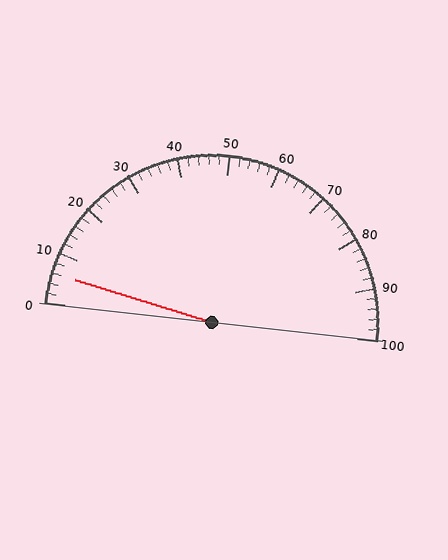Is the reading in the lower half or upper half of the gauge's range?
The reading is in the lower half of the range (0 to 100).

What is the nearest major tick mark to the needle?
The nearest major tick mark is 10.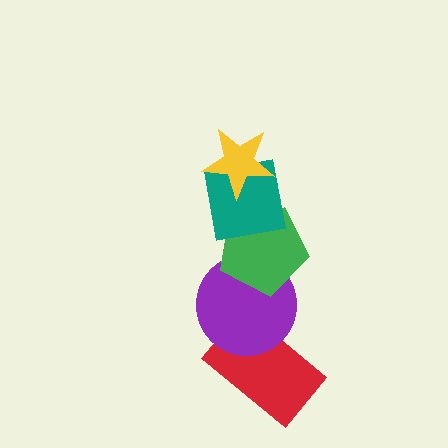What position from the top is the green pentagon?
The green pentagon is 3rd from the top.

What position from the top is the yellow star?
The yellow star is 1st from the top.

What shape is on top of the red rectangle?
The purple circle is on top of the red rectangle.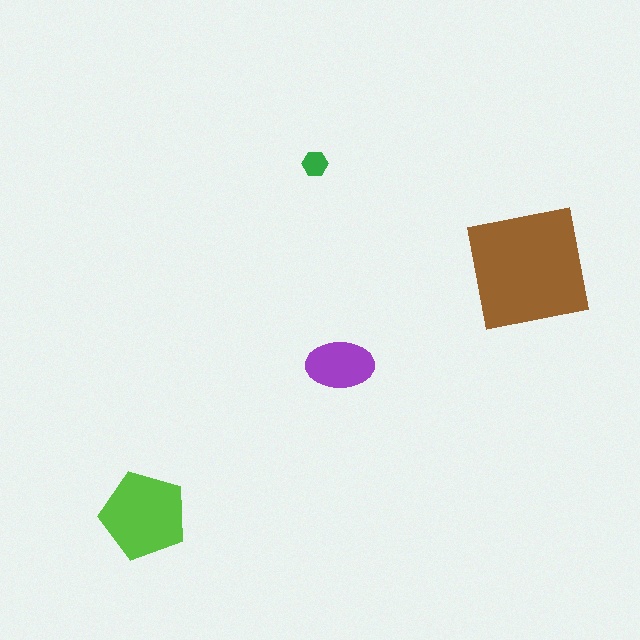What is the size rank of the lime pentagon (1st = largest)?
2nd.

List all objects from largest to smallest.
The brown square, the lime pentagon, the purple ellipse, the green hexagon.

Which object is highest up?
The green hexagon is topmost.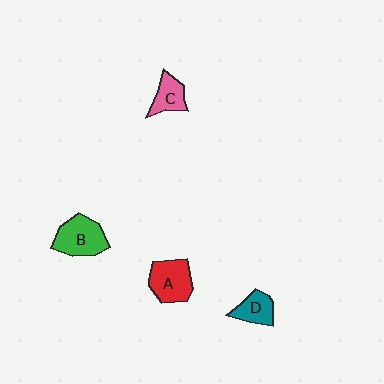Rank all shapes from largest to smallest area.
From largest to smallest: B (green), A (red), D (teal), C (pink).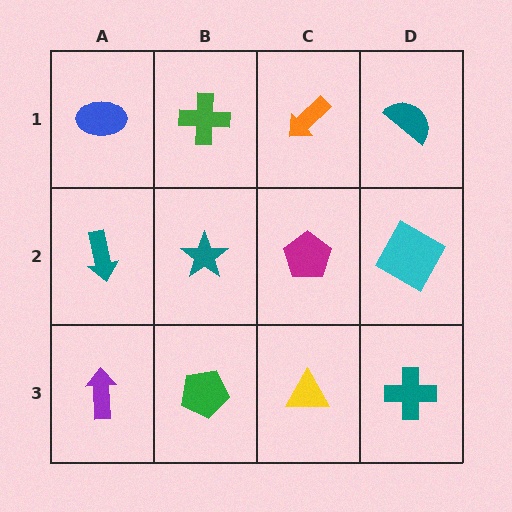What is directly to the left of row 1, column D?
An orange arrow.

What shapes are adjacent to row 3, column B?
A teal star (row 2, column B), a purple arrow (row 3, column A), a yellow triangle (row 3, column C).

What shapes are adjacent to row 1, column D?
A cyan square (row 2, column D), an orange arrow (row 1, column C).